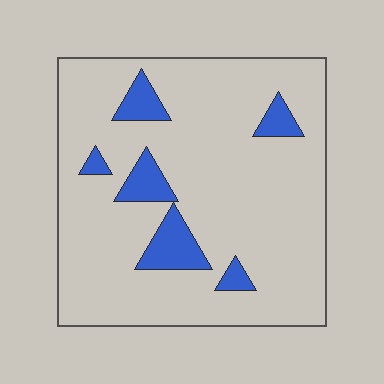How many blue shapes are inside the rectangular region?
6.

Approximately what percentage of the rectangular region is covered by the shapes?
Approximately 10%.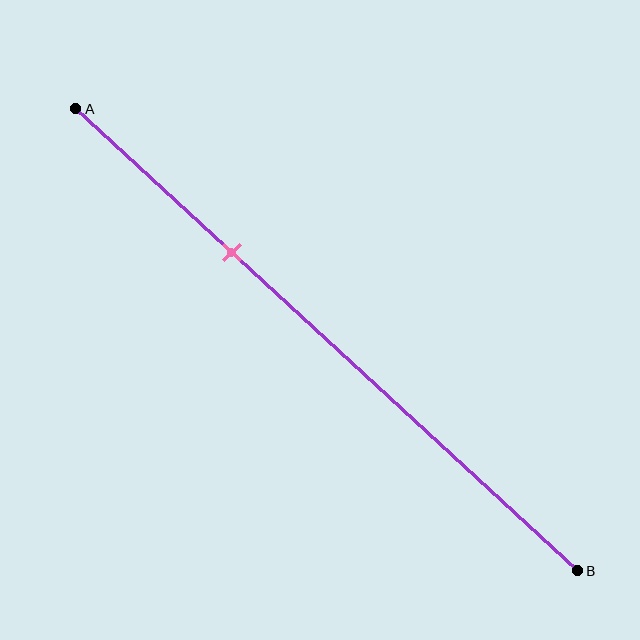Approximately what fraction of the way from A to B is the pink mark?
The pink mark is approximately 30% of the way from A to B.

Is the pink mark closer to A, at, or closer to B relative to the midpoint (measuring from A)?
The pink mark is closer to point A than the midpoint of segment AB.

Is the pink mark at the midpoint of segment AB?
No, the mark is at about 30% from A, not at the 50% midpoint.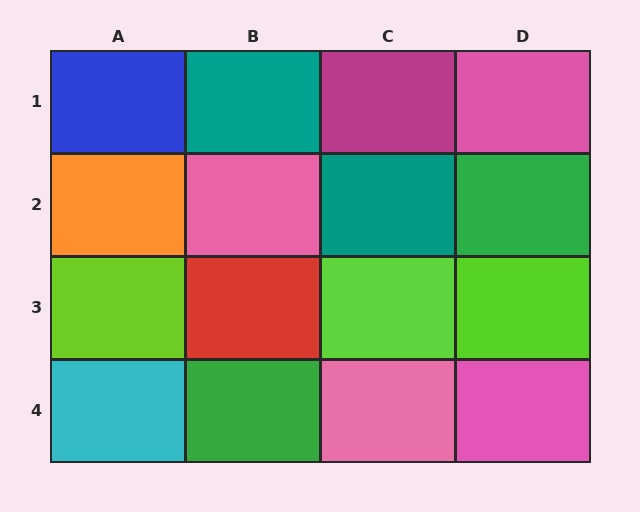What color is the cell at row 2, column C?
Teal.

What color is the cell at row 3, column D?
Lime.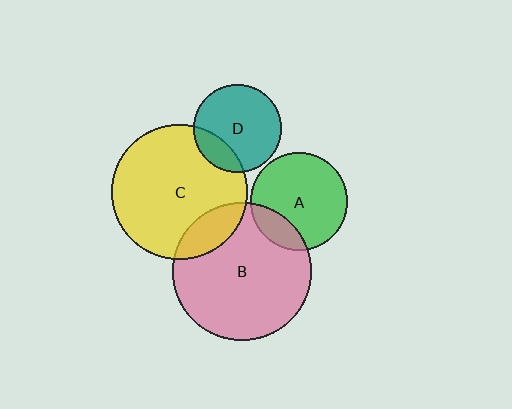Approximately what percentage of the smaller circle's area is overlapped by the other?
Approximately 20%.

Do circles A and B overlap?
Yes.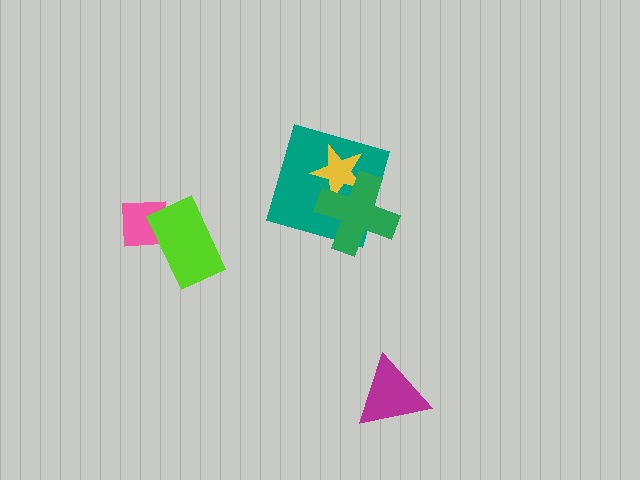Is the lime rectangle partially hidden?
No, no other shape covers it.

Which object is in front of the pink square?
The lime rectangle is in front of the pink square.